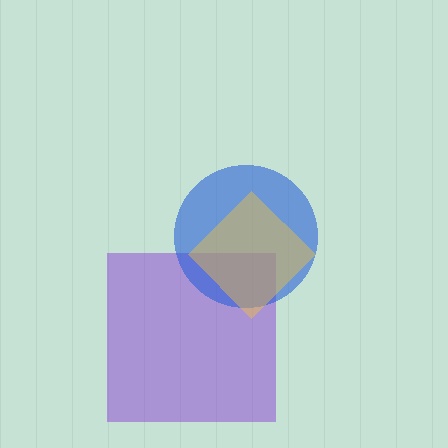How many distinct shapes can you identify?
There are 3 distinct shapes: a purple square, a blue circle, a yellow diamond.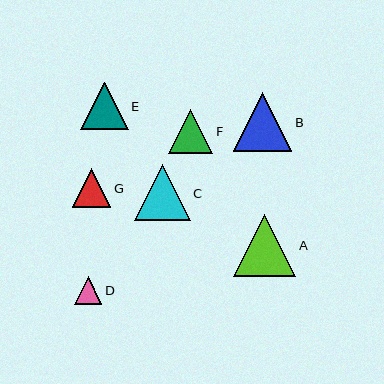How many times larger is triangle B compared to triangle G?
Triangle B is approximately 1.5 times the size of triangle G.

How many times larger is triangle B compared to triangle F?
Triangle B is approximately 1.3 times the size of triangle F.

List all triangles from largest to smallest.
From largest to smallest: A, B, C, E, F, G, D.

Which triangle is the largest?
Triangle A is the largest with a size of approximately 62 pixels.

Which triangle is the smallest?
Triangle D is the smallest with a size of approximately 27 pixels.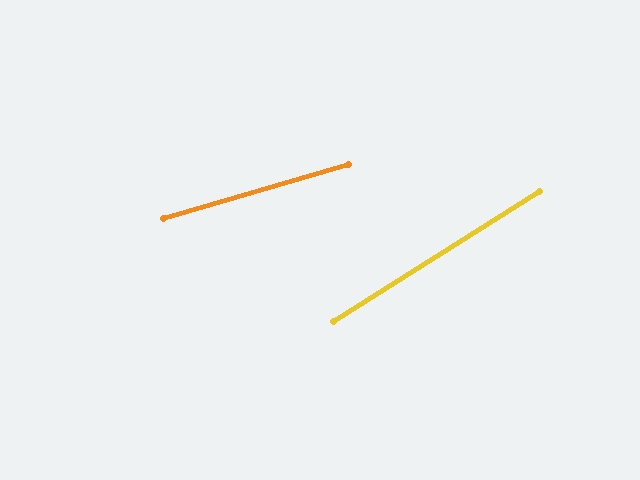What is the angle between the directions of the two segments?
Approximately 16 degrees.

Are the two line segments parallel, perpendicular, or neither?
Neither parallel nor perpendicular — they differ by about 16°.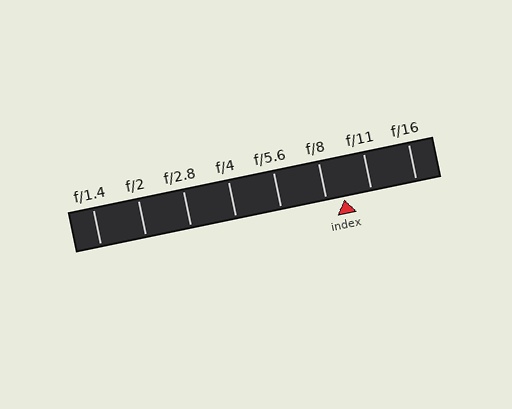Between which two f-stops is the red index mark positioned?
The index mark is between f/8 and f/11.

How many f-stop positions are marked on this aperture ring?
There are 8 f-stop positions marked.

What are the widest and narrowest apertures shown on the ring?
The widest aperture shown is f/1.4 and the narrowest is f/16.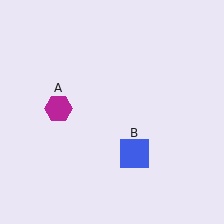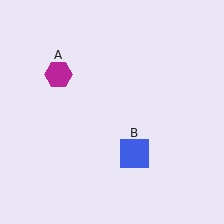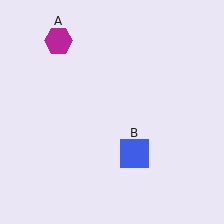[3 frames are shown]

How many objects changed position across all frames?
1 object changed position: magenta hexagon (object A).